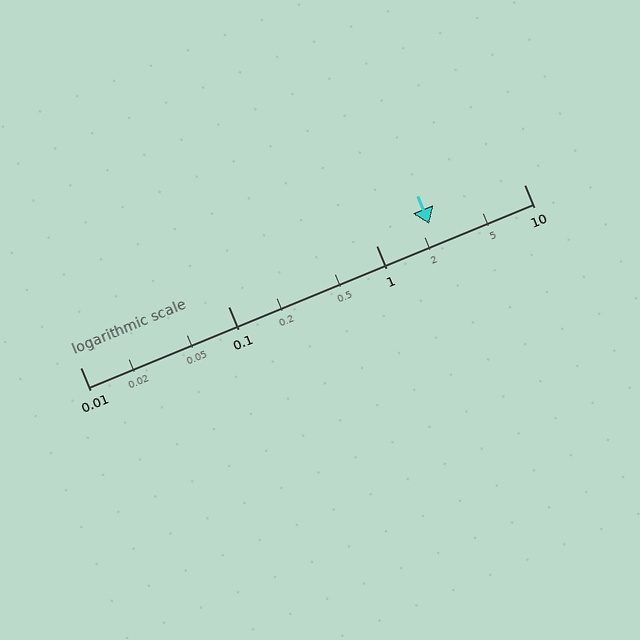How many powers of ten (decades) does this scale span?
The scale spans 3 decades, from 0.01 to 10.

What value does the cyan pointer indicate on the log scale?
The pointer indicates approximately 2.3.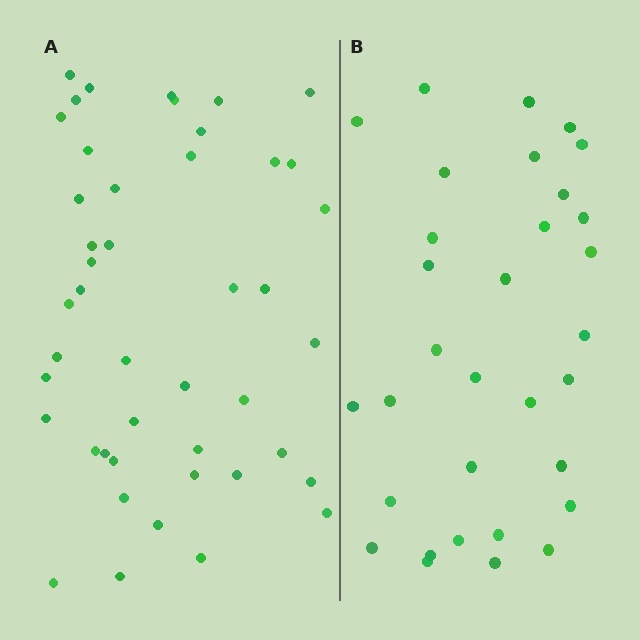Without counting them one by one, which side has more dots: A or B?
Region A (the left region) has more dots.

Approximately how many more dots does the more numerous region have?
Region A has approximately 15 more dots than region B.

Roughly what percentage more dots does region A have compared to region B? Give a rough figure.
About 40% more.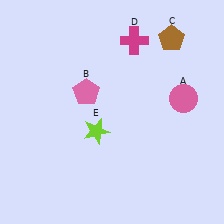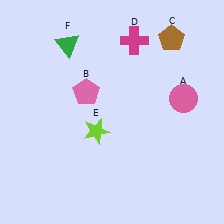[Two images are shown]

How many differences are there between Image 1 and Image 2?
There is 1 difference between the two images.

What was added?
A green triangle (F) was added in Image 2.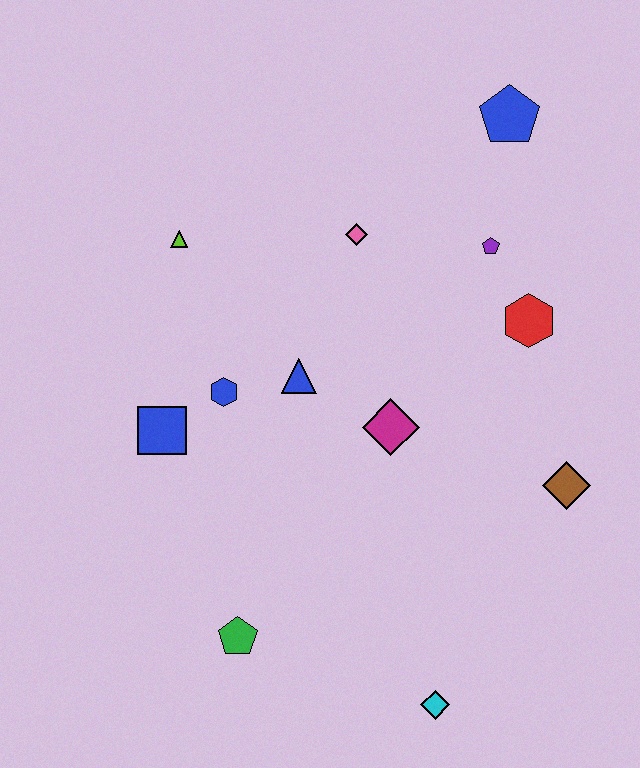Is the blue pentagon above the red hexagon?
Yes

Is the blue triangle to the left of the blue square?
No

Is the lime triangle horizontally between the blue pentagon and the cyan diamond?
No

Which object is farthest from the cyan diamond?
The blue pentagon is farthest from the cyan diamond.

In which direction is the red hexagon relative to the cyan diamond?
The red hexagon is above the cyan diamond.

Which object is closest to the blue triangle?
The blue hexagon is closest to the blue triangle.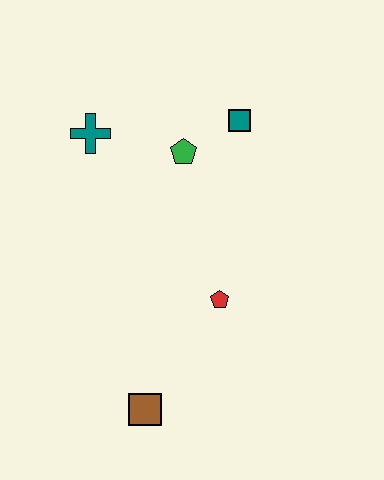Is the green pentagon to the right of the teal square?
No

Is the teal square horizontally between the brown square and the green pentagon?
No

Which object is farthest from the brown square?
The teal square is farthest from the brown square.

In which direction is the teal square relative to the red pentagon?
The teal square is above the red pentagon.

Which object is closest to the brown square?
The red pentagon is closest to the brown square.